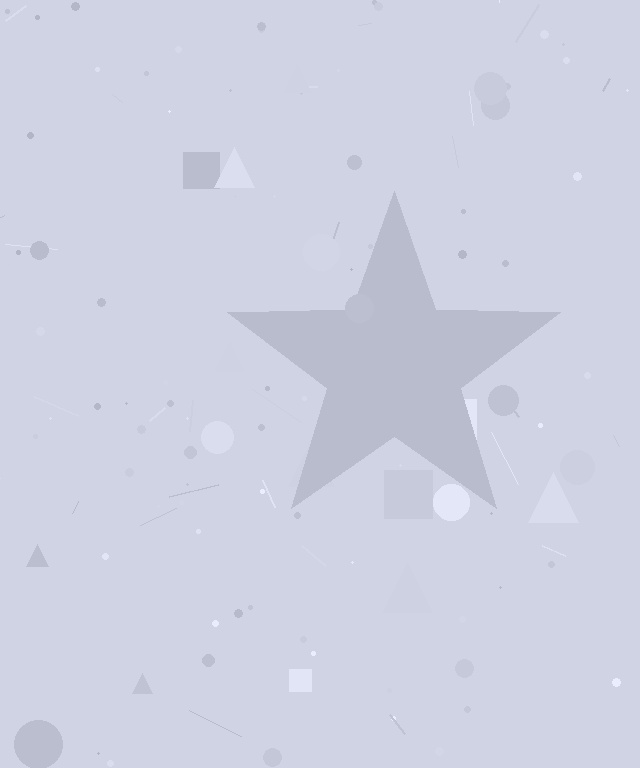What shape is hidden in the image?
A star is hidden in the image.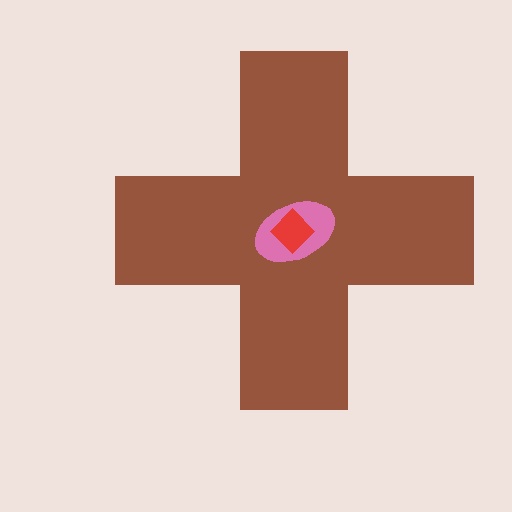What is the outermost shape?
The brown cross.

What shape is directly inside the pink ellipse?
The red diamond.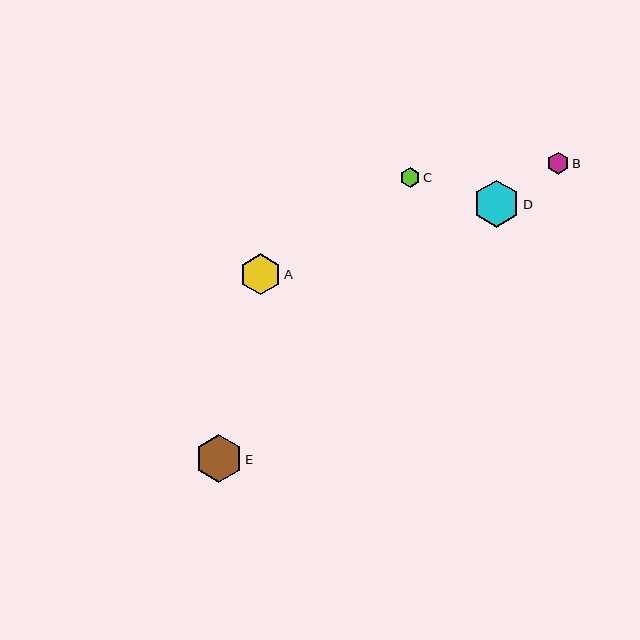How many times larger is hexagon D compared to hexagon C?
Hexagon D is approximately 2.4 times the size of hexagon C.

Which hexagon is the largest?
Hexagon E is the largest with a size of approximately 47 pixels.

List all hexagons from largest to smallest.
From largest to smallest: E, D, A, B, C.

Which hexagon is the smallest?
Hexagon C is the smallest with a size of approximately 20 pixels.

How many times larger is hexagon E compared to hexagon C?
Hexagon E is approximately 2.4 times the size of hexagon C.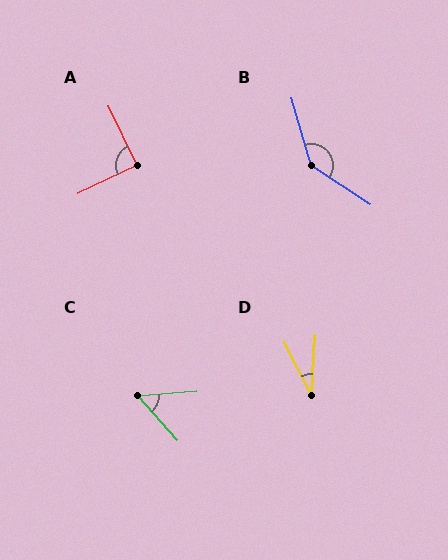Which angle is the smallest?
D, at approximately 30 degrees.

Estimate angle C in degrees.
Approximately 52 degrees.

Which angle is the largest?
B, at approximately 139 degrees.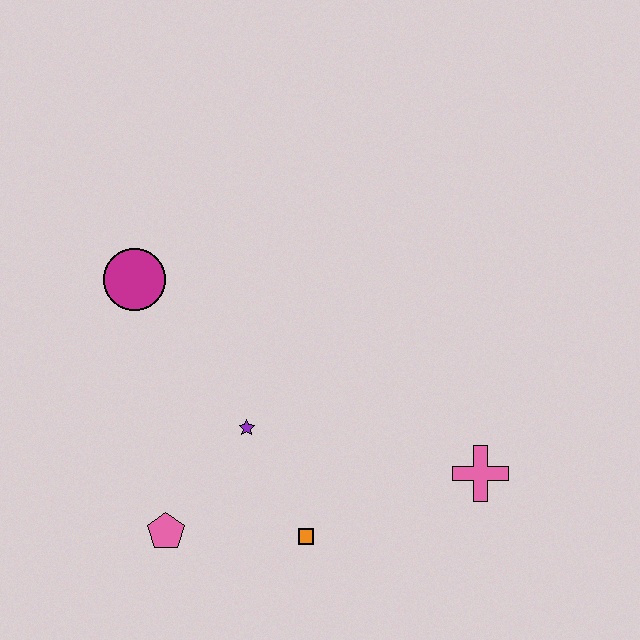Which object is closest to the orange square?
The purple star is closest to the orange square.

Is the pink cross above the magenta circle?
No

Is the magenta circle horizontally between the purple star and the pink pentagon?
No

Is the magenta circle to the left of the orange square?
Yes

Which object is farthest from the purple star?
The pink cross is farthest from the purple star.